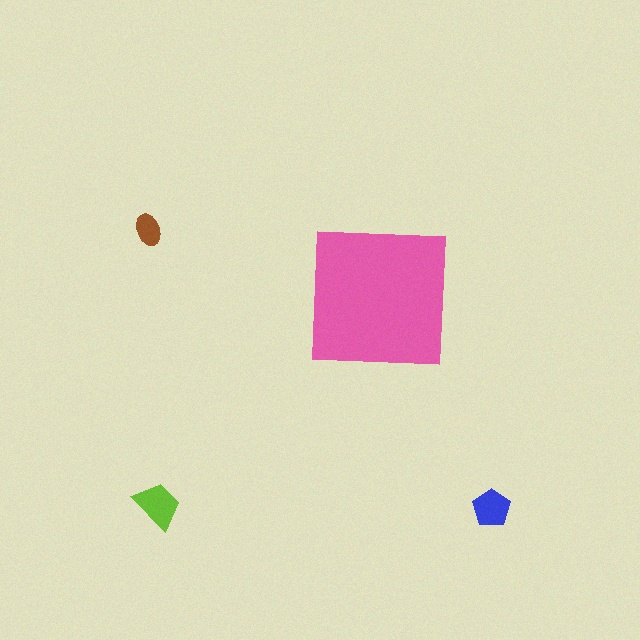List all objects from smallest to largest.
The brown ellipse, the blue pentagon, the lime trapezoid, the pink square.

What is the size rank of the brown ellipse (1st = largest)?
4th.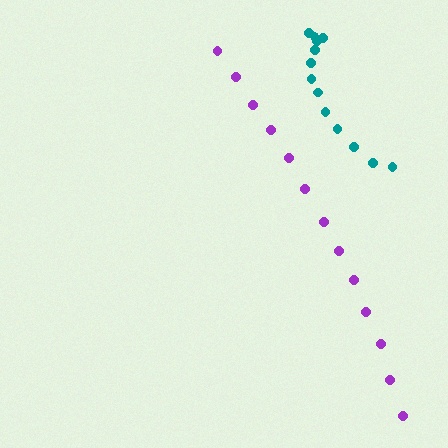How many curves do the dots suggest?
There are 2 distinct paths.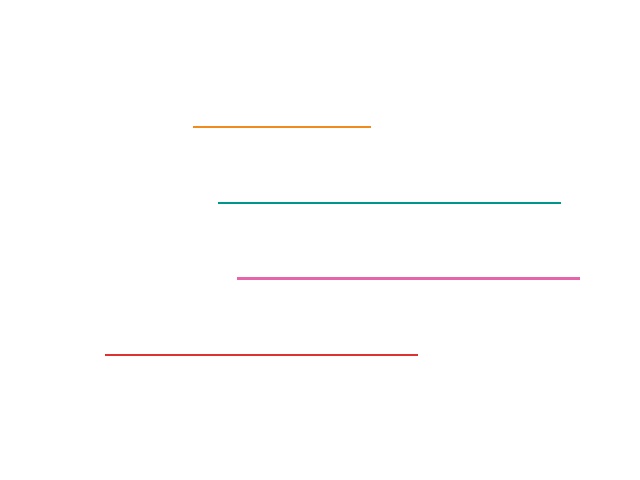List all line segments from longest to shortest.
From longest to shortest: pink, teal, red, orange.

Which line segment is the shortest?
The orange line is the shortest at approximately 177 pixels.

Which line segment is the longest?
The pink line is the longest at approximately 342 pixels.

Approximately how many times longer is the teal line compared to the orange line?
The teal line is approximately 1.9 times the length of the orange line.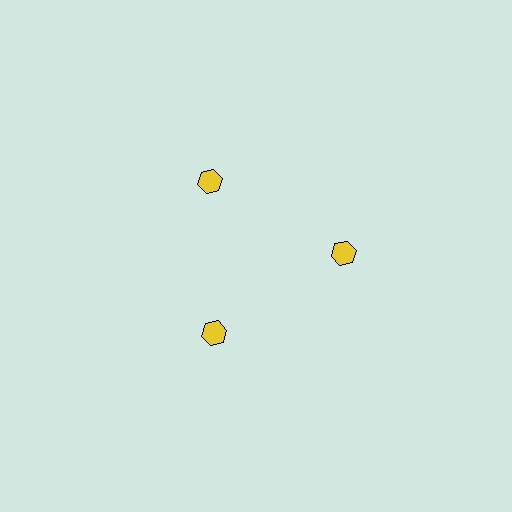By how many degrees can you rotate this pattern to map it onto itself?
The pattern maps onto itself every 120 degrees of rotation.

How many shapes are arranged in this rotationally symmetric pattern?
There are 3 shapes, arranged in 3 groups of 1.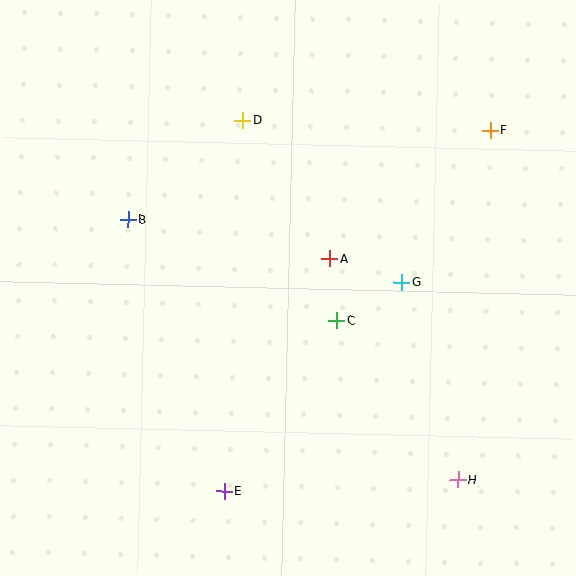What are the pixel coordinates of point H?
Point H is at (458, 480).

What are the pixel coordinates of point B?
Point B is at (128, 220).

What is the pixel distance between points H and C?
The distance between H and C is 200 pixels.